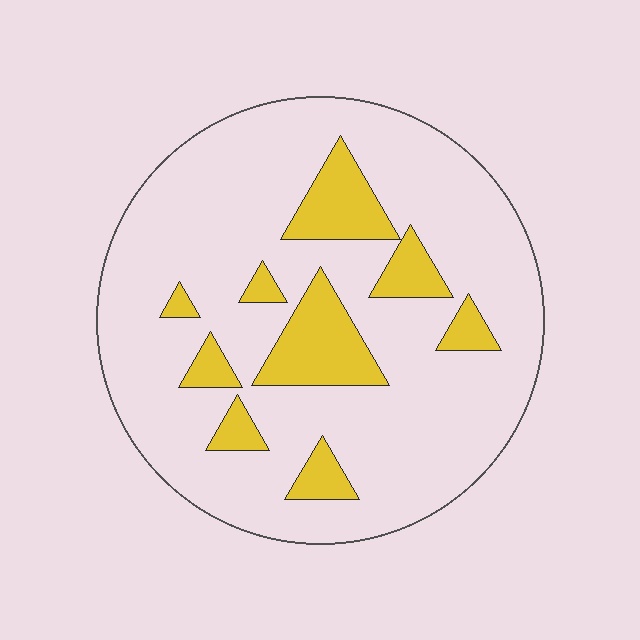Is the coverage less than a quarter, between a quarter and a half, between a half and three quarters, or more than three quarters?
Less than a quarter.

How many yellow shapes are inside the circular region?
9.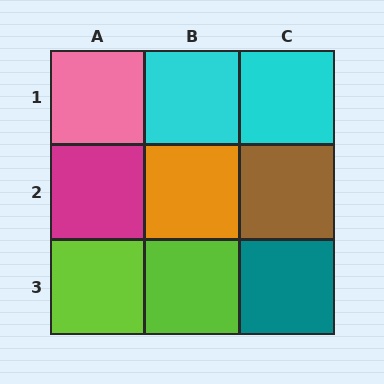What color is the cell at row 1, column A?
Pink.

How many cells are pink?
1 cell is pink.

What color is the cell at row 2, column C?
Brown.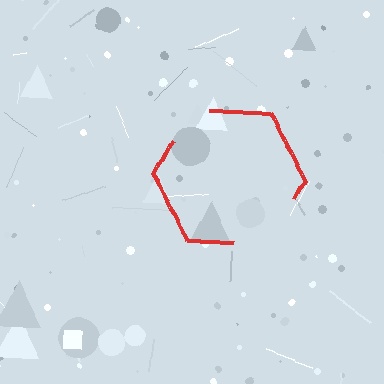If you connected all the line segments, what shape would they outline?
They would outline a hexagon.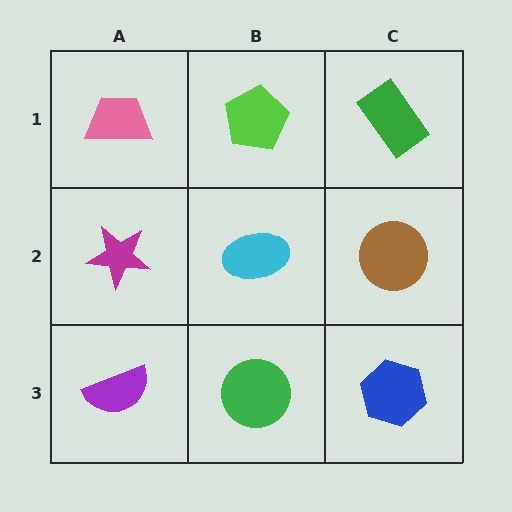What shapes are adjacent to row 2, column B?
A lime pentagon (row 1, column B), a green circle (row 3, column B), a magenta star (row 2, column A), a brown circle (row 2, column C).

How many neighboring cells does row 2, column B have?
4.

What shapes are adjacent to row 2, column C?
A green rectangle (row 1, column C), a blue hexagon (row 3, column C), a cyan ellipse (row 2, column B).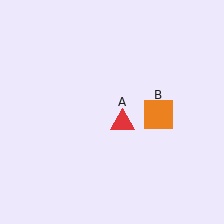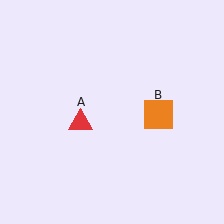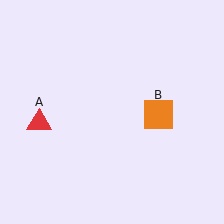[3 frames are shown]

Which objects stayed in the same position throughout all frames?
Orange square (object B) remained stationary.